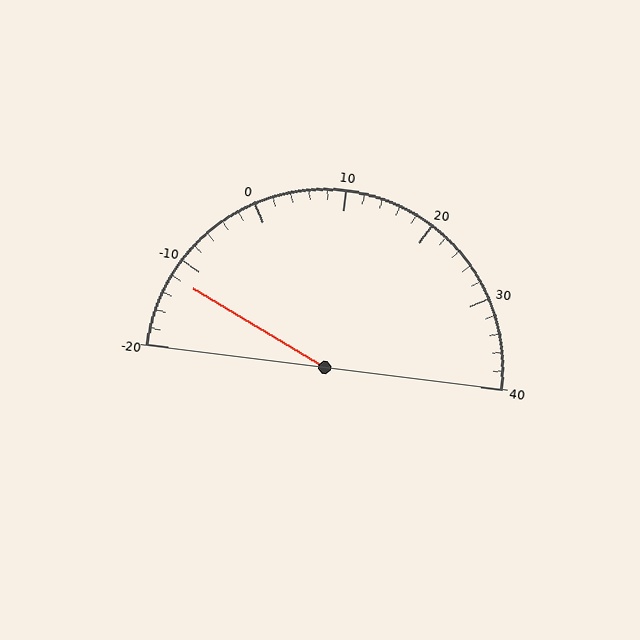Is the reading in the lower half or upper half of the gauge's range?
The reading is in the lower half of the range (-20 to 40).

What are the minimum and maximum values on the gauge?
The gauge ranges from -20 to 40.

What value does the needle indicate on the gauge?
The needle indicates approximately -12.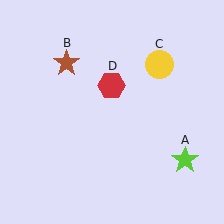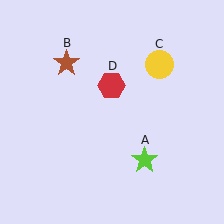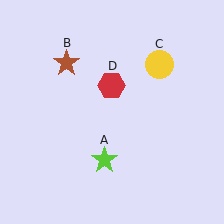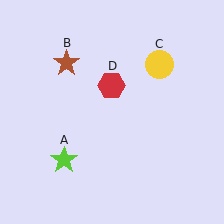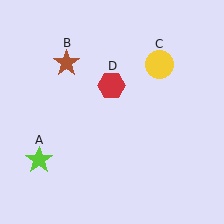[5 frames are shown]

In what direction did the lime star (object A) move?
The lime star (object A) moved left.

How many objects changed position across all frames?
1 object changed position: lime star (object A).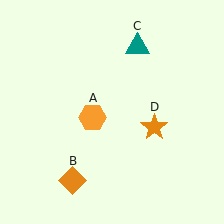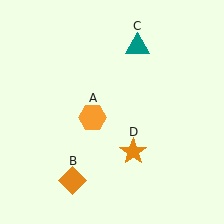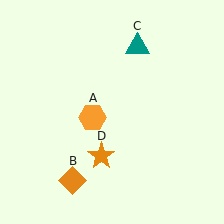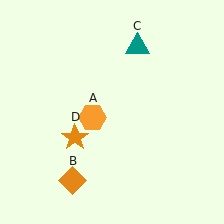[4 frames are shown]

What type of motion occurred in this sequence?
The orange star (object D) rotated clockwise around the center of the scene.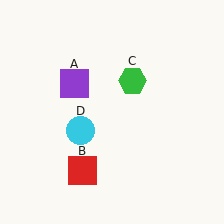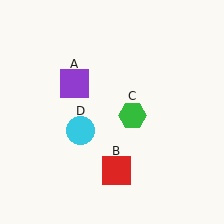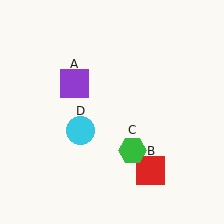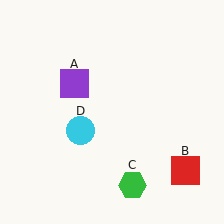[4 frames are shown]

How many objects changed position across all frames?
2 objects changed position: red square (object B), green hexagon (object C).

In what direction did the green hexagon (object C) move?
The green hexagon (object C) moved down.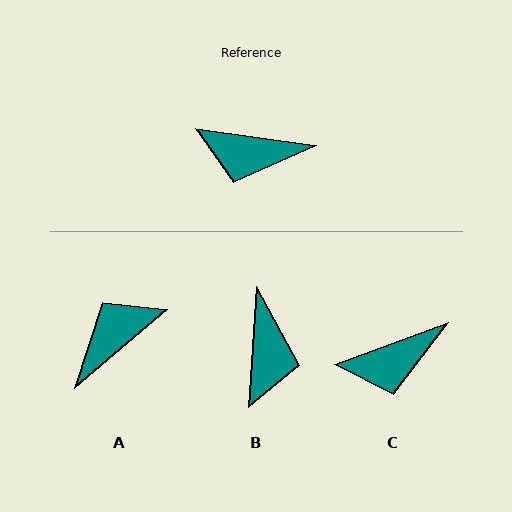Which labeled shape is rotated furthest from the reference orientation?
A, about 132 degrees away.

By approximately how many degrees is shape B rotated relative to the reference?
Approximately 94 degrees counter-clockwise.